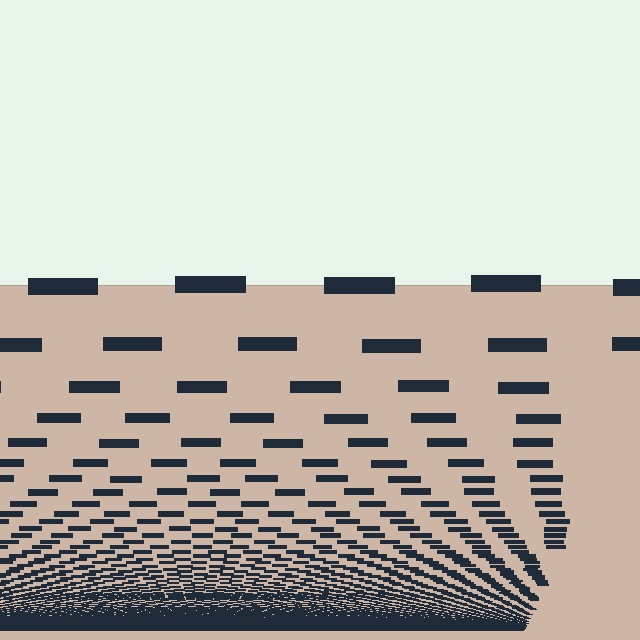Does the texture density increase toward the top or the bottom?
Density increases toward the bottom.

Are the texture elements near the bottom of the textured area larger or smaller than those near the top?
Smaller. The gradient is inverted — elements near the bottom are smaller and denser.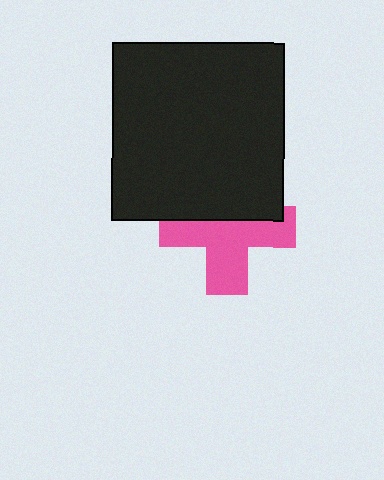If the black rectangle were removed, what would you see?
You would see the complete pink cross.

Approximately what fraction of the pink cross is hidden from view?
Roughly 41% of the pink cross is hidden behind the black rectangle.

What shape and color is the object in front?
The object in front is a black rectangle.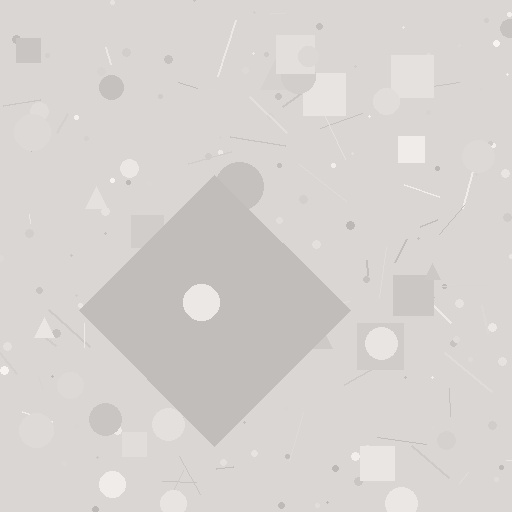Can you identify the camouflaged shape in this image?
The camouflaged shape is a diamond.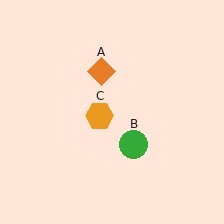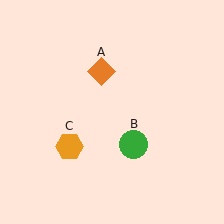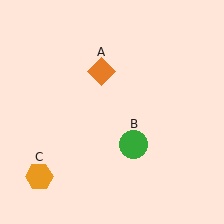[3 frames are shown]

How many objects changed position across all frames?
1 object changed position: orange hexagon (object C).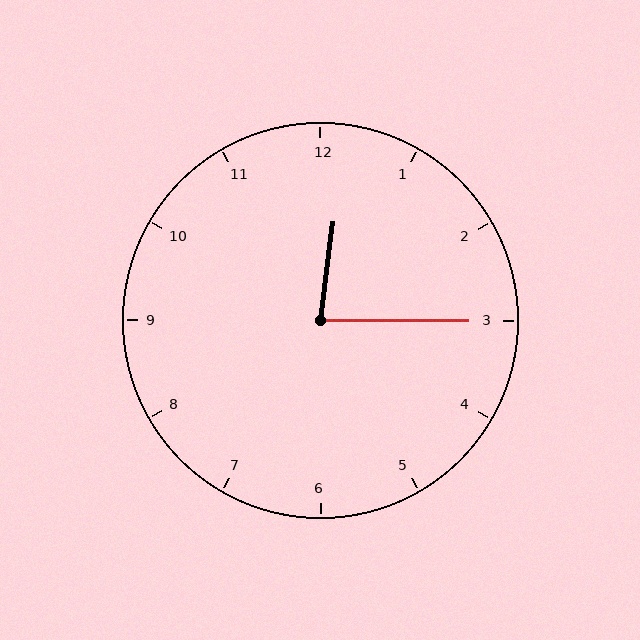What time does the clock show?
12:15.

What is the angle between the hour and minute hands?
Approximately 82 degrees.